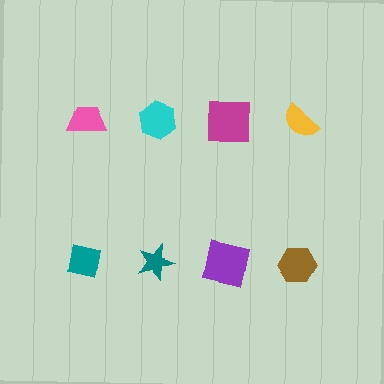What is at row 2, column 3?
A purple square.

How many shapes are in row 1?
4 shapes.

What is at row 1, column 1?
A pink trapezoid.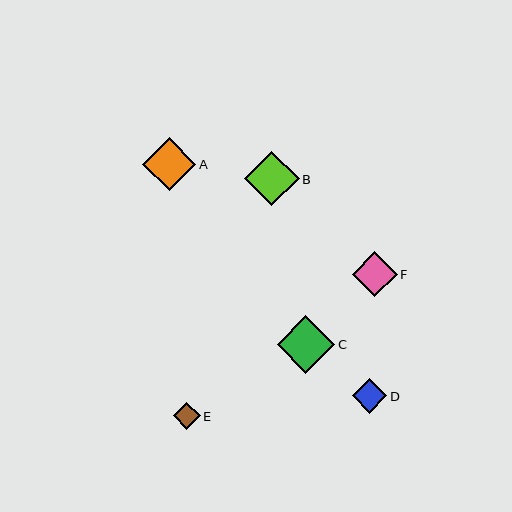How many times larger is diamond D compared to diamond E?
Diamond D is approximately 1.3 times the size of diamond E.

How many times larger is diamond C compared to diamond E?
Diamond C is approximately 2.1 times the size of diamond E.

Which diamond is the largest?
Diamond C is the largest with a size of approximately 58 pixels.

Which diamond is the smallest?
Diamond E is the smallest with a size of approximately 27 pixels.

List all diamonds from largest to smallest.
From largest to smallest: C, B, A, F, D, E.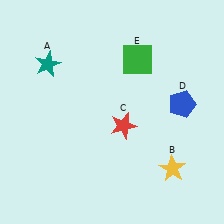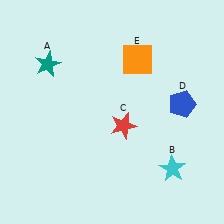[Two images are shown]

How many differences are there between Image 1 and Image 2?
There are 2 differences between the two images.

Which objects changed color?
B changed from yellow to cyan. E changed from green to orange.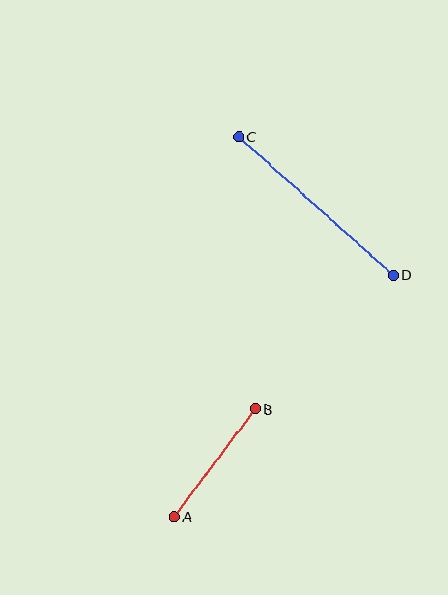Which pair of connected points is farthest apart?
Points C and D are farthest apart.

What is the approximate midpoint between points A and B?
The midpoint is at approximately (215, 463) pixels.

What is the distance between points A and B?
The distance is approximately 135 pixels.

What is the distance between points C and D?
The distance is approximately 208 pixels.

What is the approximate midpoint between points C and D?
The midpoint is at approximately (316, 206) pixels.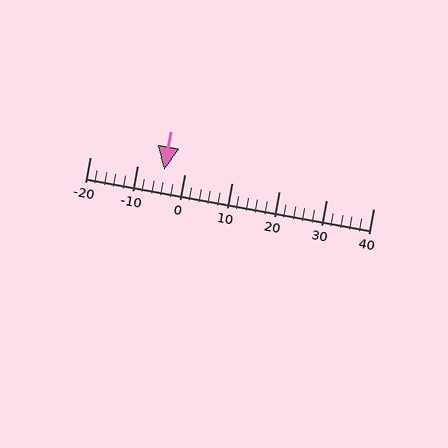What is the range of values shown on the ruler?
The ruler shows values from -20 to 40.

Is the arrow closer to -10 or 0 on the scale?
The arrow is closer to 0.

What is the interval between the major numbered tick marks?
The major tick marks are spaced 10 units apart.